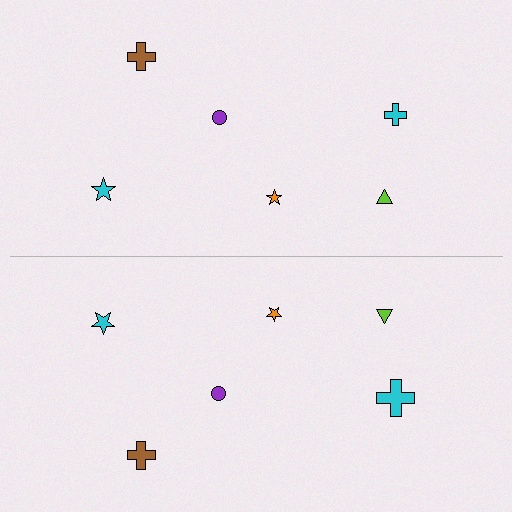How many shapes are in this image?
There are 12 shapes in this image.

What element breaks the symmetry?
The cyan cross on the bottom side has a different size than its mirror counterpart.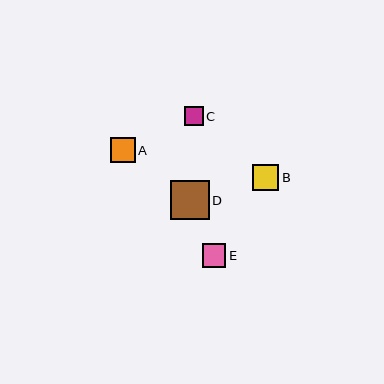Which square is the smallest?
Square C is the smallest with a size of approximately 19 pixels.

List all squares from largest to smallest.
From largest to smallest: D, B, A, E, C.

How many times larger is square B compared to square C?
Square B is approximately 1.4 times the size of square C.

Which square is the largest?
Square D is the largest with a size of approximately 39 pixels.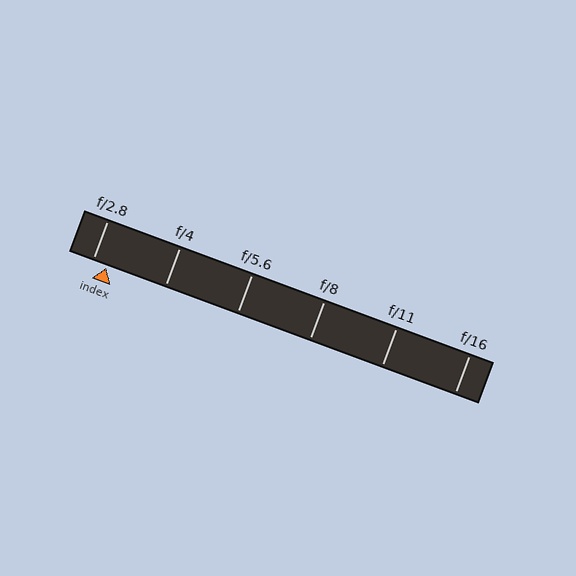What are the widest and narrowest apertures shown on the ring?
The widest aperture shown is f/2.8 and the narrowest is f/16.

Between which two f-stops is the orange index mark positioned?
The index mark is between f/2.8 and f/4.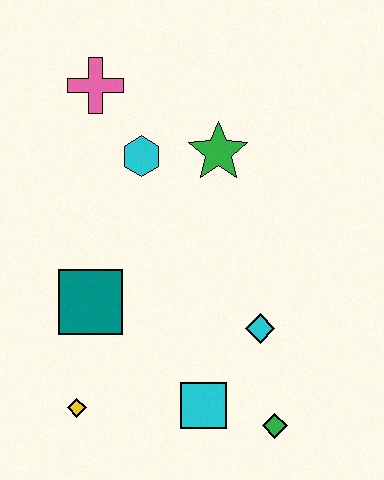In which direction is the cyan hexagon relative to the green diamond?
The cyan hexagon is above the green diamond.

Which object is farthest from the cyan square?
The pink cross is farthest from the cyan square.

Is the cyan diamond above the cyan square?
Yes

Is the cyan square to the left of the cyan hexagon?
No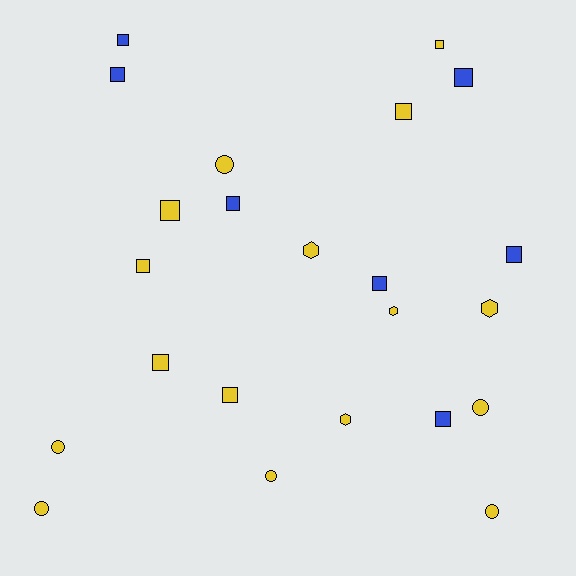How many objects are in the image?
There are 23 objects.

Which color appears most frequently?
Yellow, with 16 objects.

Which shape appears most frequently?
Square, with 13 objects.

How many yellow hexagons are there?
There are 4 yellow hexagons.